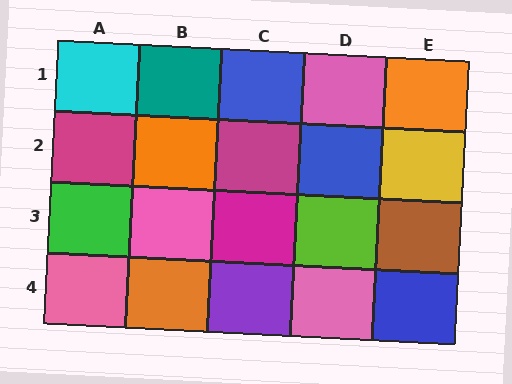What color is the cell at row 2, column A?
Magenta.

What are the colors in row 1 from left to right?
Cyan, teal, blue, pink, orange.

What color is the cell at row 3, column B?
Pink.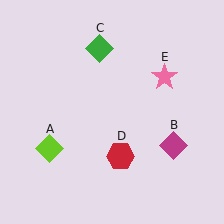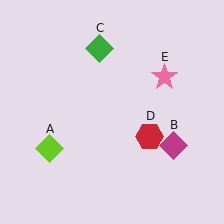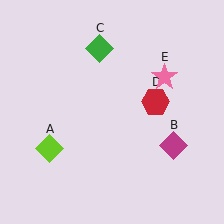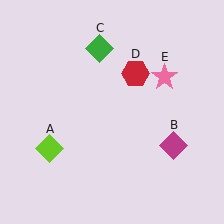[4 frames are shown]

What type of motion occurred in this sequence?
The red hexagon (object D) rotated counterclockwise around the center of the scene.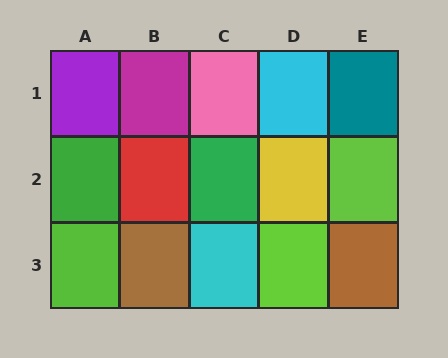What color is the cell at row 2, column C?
Green.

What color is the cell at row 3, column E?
Brown.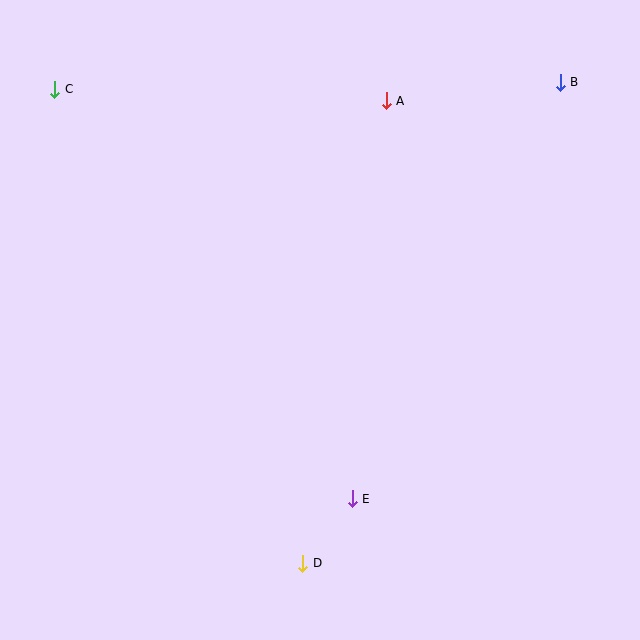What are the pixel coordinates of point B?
Point B is at (560, 82).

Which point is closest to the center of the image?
Point E at (352, 499) is closest to the center.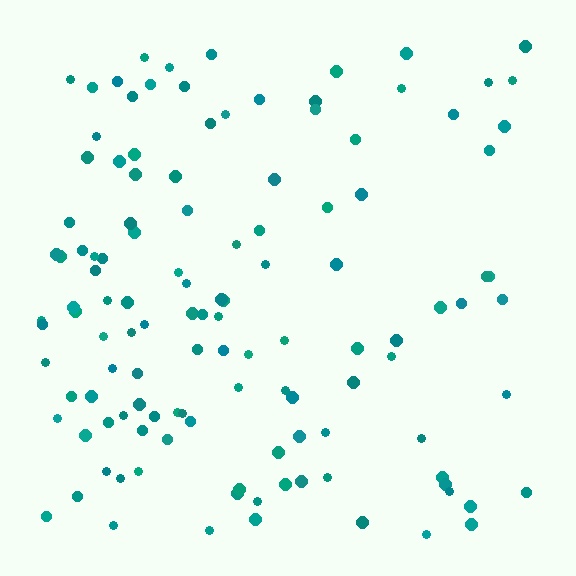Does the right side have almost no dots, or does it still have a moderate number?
Still a moderate number, just noticeably fewer than the left.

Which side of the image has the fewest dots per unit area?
The right.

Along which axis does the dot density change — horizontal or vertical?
Horizontal.